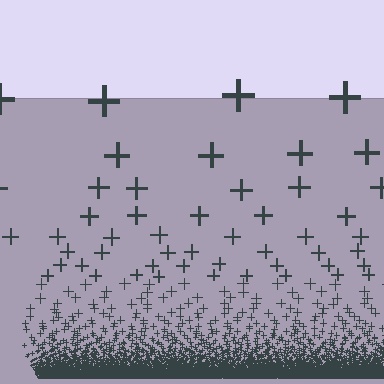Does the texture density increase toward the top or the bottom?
Density increases toward the bottom.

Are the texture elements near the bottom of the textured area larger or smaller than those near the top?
Smaller. The gradient is inverted — elements near the bottom are smaller and denser.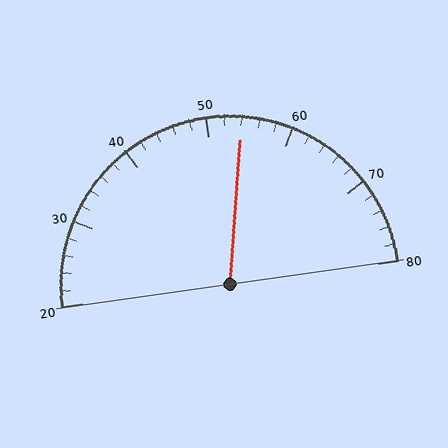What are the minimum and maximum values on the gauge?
The gauge ranges from 20 to 80.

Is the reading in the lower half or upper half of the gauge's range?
The reading is in the upper half of the range (20 to 80).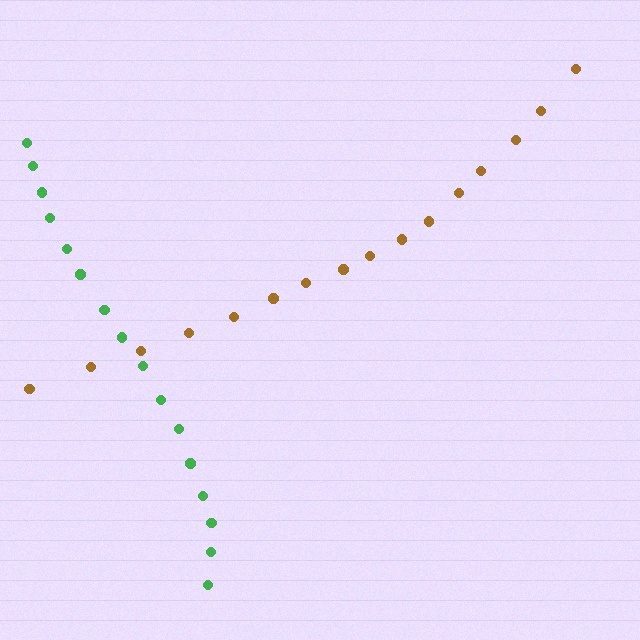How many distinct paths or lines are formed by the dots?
There are 2 distinct paths.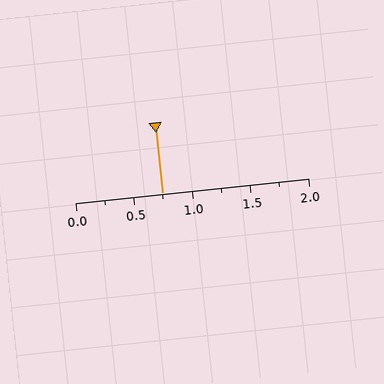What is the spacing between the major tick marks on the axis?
The major ticks are spaced 0.5 apart.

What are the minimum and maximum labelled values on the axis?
The axis runs from 0.0 to 2.0.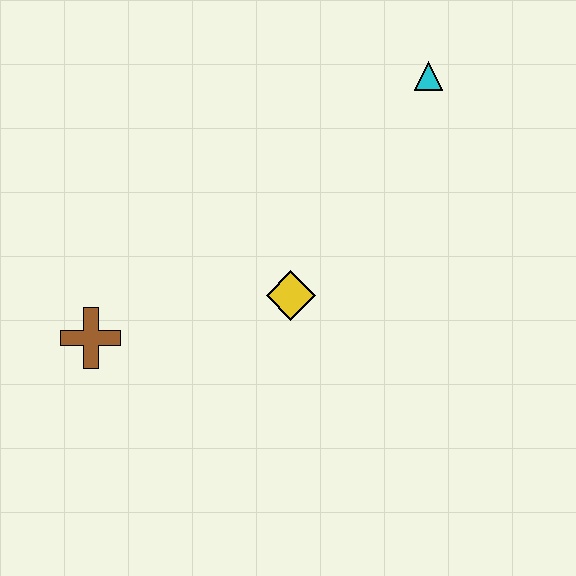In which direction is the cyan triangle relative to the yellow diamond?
The cyan triangle is above the yellow diamond.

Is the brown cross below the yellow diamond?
Yes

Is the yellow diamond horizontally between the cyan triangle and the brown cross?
Yes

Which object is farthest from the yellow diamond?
The cyan triangle is farthest from the yellow diamond.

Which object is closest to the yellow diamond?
The brown cross is closest to the yellow diamond.